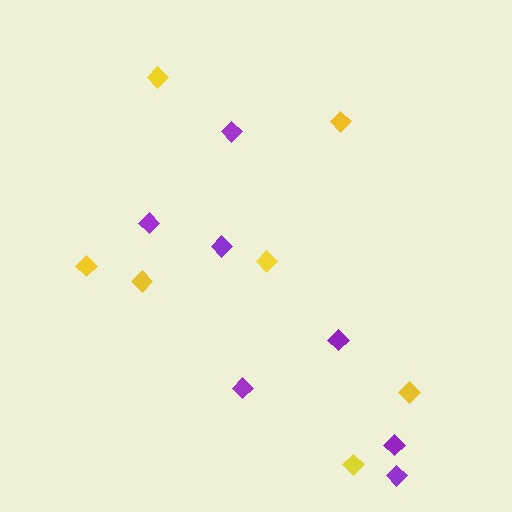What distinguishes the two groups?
There are 2 groups: one group of purple diamonds (7) and one group of yellow diamonds (7).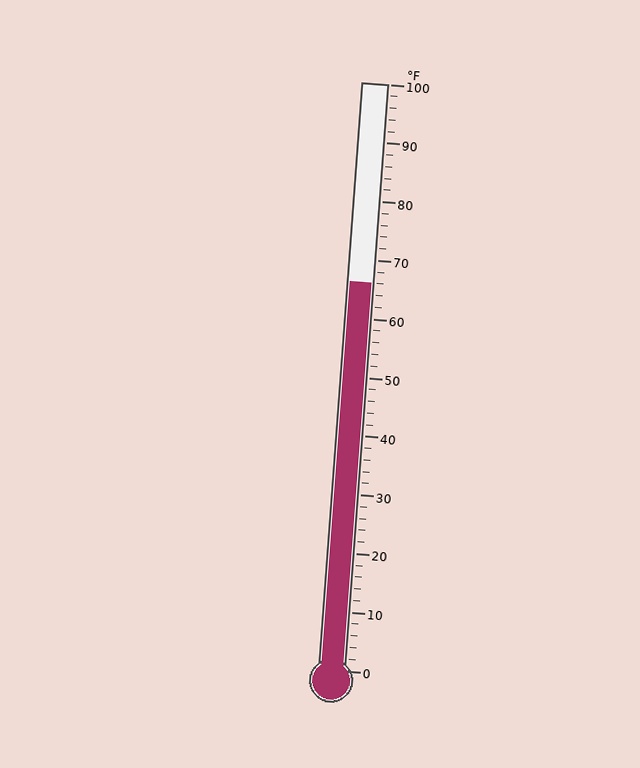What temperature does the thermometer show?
The thermometer shows approximately 66°F.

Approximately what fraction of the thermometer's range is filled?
The thermometer is filled to approximately 65% of its range.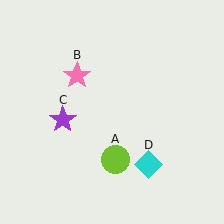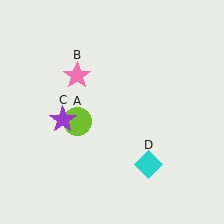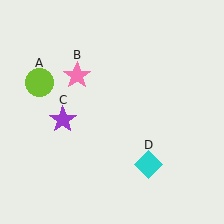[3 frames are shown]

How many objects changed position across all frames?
1 object changed position: lime circle (object A).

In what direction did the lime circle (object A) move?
The lime circle (object A) moved up and to the left.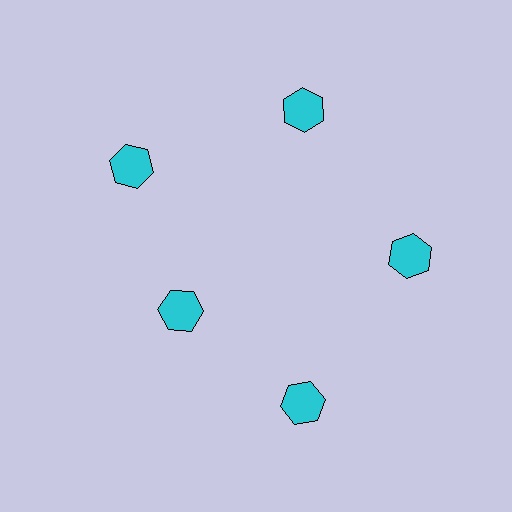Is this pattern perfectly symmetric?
No. The 5 cyan hexagons are arranged in a ring, but one element near the 8 o'clock position is pulled inward toward the center, breaking the 5-fold rotational symmetry.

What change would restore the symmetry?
The symmetry would be restored by moving it outward, back onto the ring so that all 5 hexagons sit at equal angles and equal distance from the center.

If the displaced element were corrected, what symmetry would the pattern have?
It would have 5-fold rotational symmetry — the pattern would map onto itself every 72 degrees.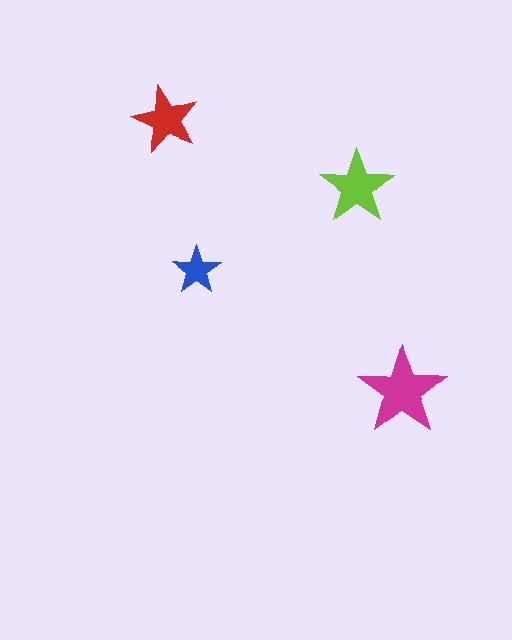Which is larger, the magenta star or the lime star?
The magenta one.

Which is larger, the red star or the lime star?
The lime one.